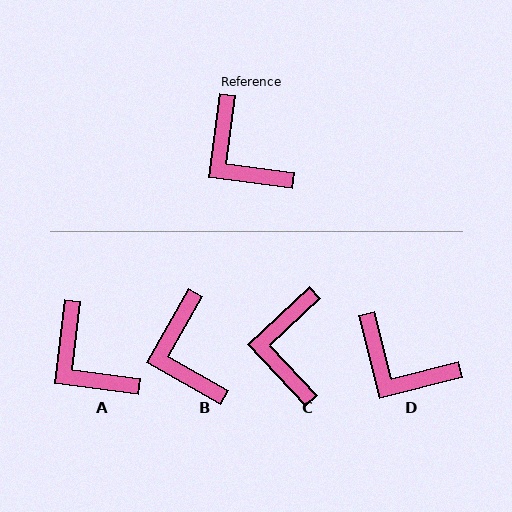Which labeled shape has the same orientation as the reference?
A.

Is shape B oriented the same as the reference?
No, it is off by about 23 degrees.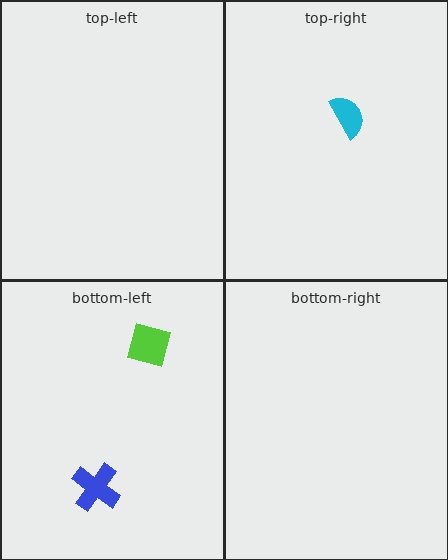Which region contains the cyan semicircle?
The top-right region.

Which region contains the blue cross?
The bottom-left region.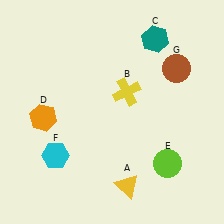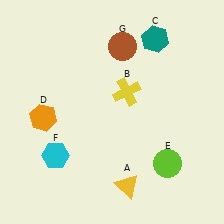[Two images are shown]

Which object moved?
The brown circle (G) moved left.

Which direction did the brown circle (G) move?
The brown circle (G) moved left.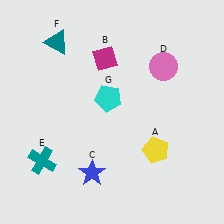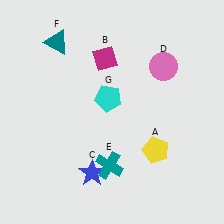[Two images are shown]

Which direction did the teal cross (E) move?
The teal cross (E) moved right.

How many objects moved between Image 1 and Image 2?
1 object moved between the two images.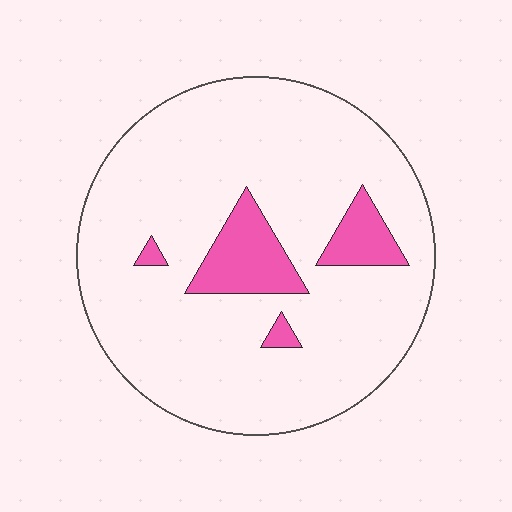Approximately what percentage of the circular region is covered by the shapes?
Approximately 10%.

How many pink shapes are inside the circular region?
4.